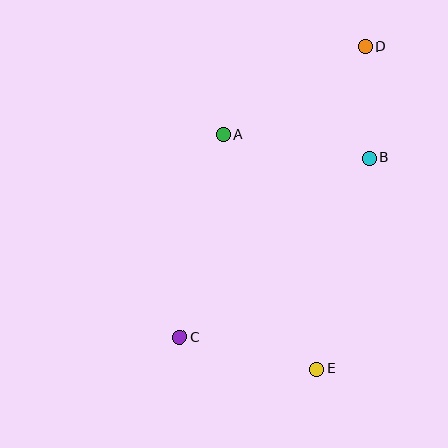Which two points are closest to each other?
Points B and D are closest to each other.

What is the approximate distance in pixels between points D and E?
The distance between D and E is approximately 326 pixels.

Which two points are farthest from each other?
Points C and D are farthest from each other.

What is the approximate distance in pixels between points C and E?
The distance between C and E is approximately 141 pixels.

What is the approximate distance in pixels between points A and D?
The distance between A and D is approximately 167 pixels.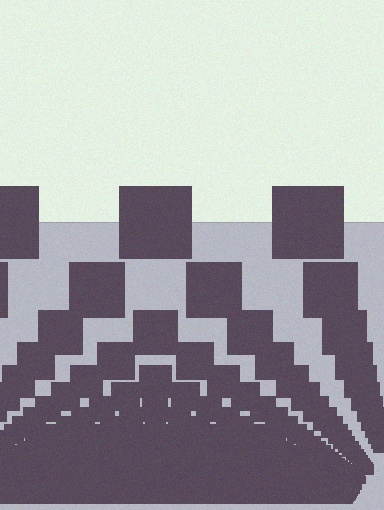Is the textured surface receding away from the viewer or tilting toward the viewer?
The surface appears to tilt toward the viewer. Texture elements get larger and sparser toward the top.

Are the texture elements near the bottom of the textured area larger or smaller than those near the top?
Smaller. The gradient is inverted — elements near the bottom are smaller and denser.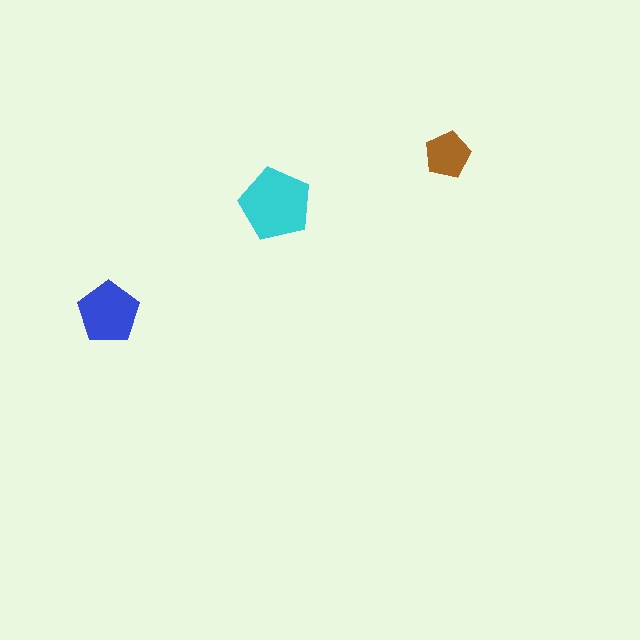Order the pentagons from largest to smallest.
the cyan one, the blue one, the brown one.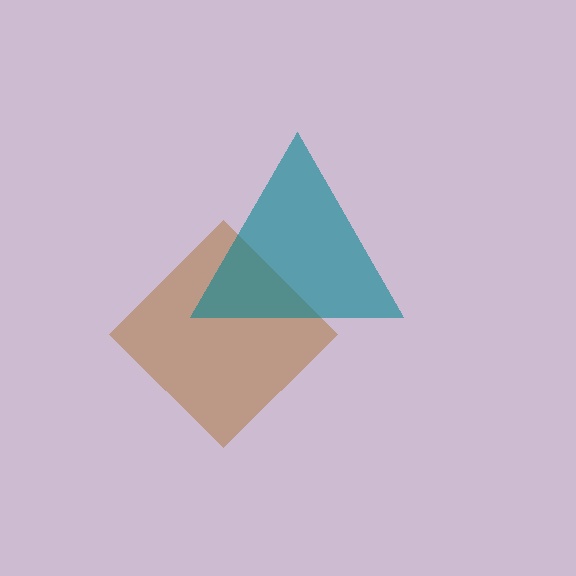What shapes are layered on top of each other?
The layered shapes are: a brown diamond, a teal triangle.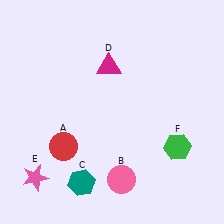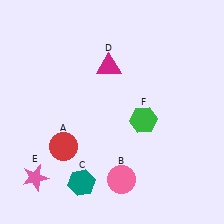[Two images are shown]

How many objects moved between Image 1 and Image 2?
1 object moved between the two images.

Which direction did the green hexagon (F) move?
The green hexagon (F) moved left.